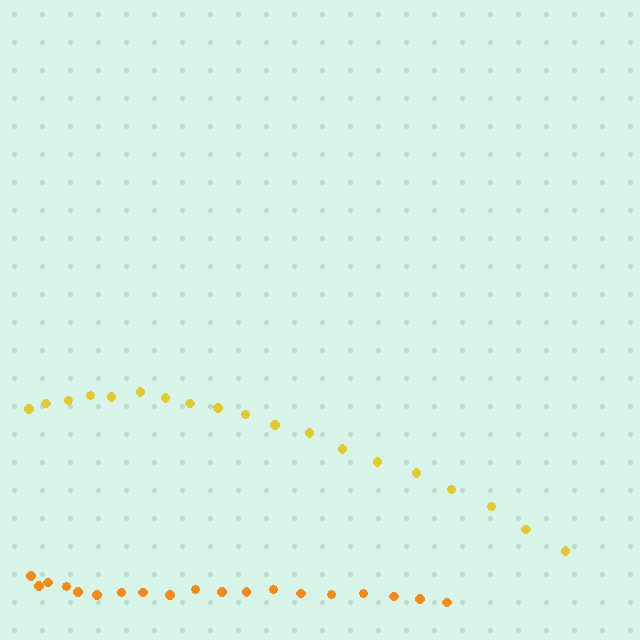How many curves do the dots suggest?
There are 2 distinct paths.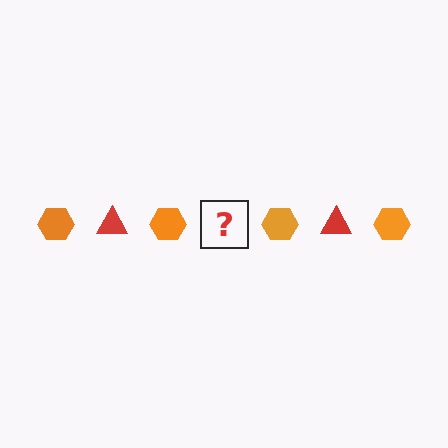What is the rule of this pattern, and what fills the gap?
The rule is that the pattern alternates between orange hexagon and red triangle. The gap should be filled with a red triangle.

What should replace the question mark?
The question mark should be replaced with a red triangle.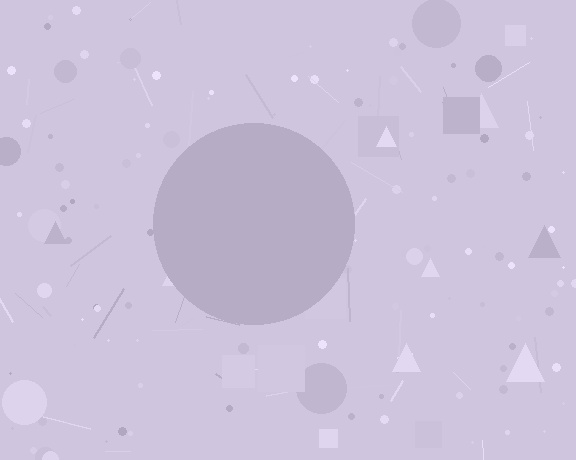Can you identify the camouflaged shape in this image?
The camouflaged shape is a circle.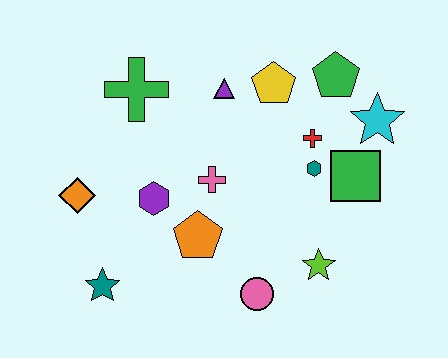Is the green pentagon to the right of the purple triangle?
Yes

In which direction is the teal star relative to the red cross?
The teal star is to the left of the red cross.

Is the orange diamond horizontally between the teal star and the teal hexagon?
No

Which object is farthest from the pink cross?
The cyan star is farthest from the pink cross.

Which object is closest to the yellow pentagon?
The purple triangle is closest to the yellow pentagon.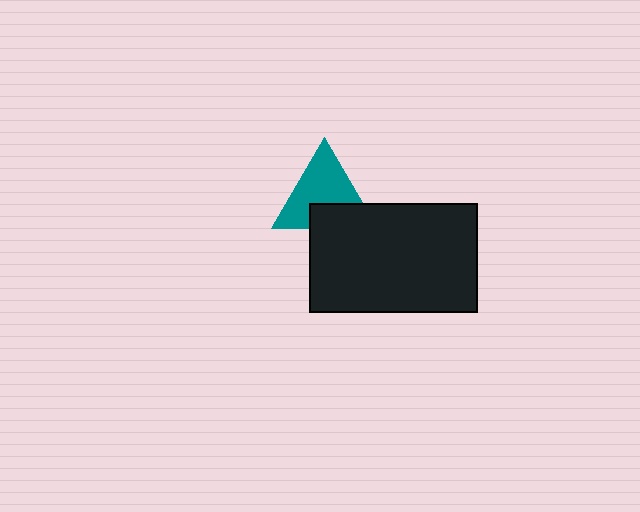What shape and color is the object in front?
The object in front is a black rectangle.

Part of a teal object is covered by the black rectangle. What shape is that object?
It is a triangle.